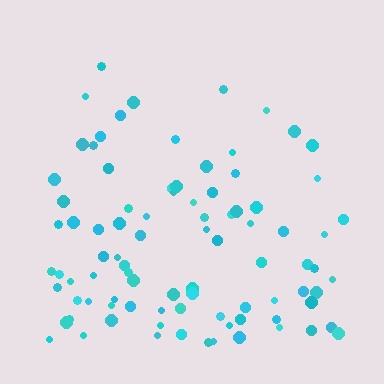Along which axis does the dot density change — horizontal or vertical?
Vertical.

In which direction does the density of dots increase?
From top to bottom, with the bottom side densest.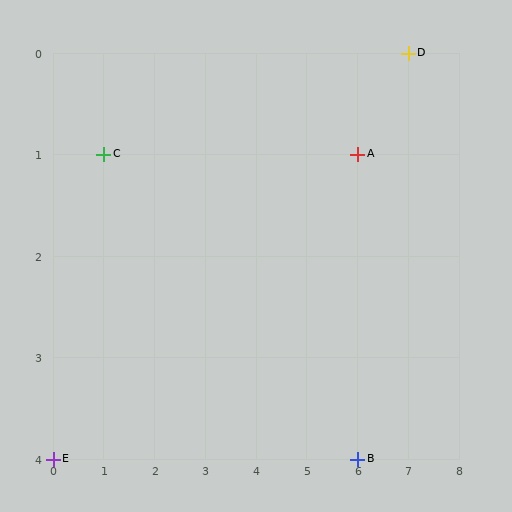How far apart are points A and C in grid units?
Points A and C are 5 columns apart.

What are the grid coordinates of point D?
Point D is at grid coordinates (7, 0).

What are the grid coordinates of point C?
Point C is at grid coordinates (1, 1).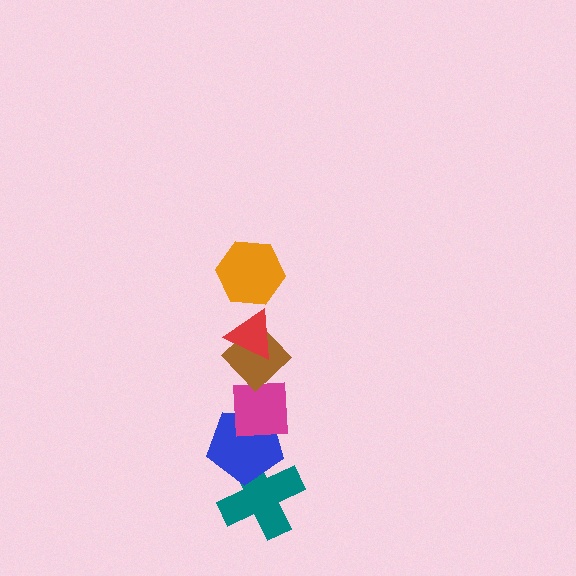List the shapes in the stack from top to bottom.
From top to bottom: the orange hexagon, the red triangle, the brown diamond, the magenta square, the blue pentagon, the teal cross.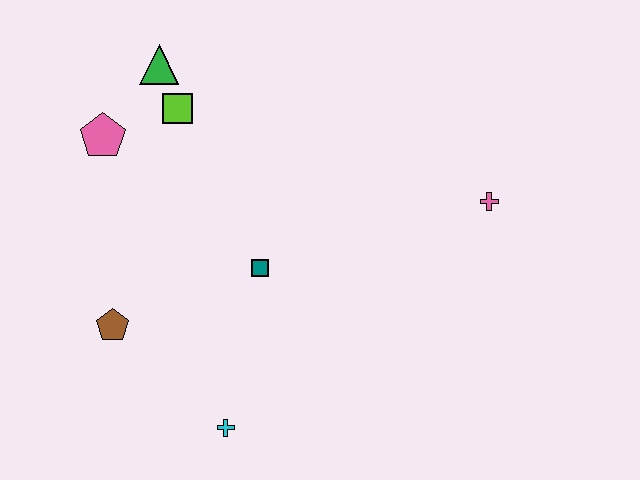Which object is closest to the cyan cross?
The brown pentagon is closest to the cyan cross.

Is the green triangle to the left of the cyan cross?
Yes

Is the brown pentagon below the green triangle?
Yes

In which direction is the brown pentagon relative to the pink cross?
The brown pentagon is to the left of the pink cross.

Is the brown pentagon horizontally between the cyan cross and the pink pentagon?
Yes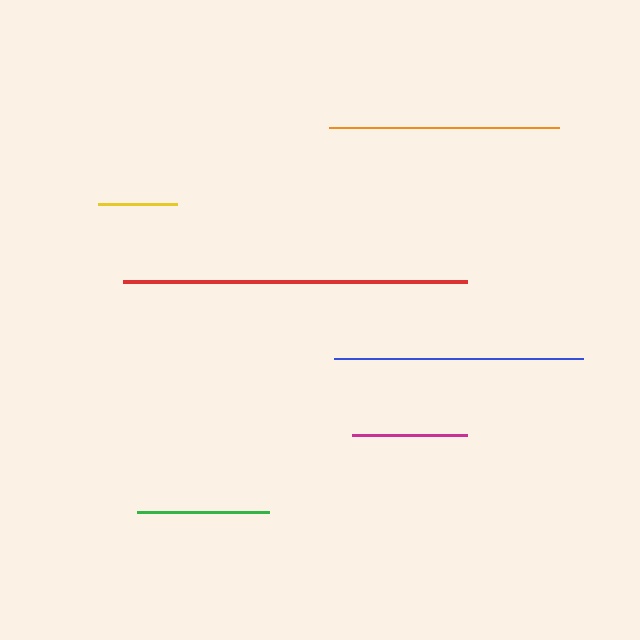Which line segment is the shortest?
The yellow line is the shortest at approximately 79 pixels.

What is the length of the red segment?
The red segment is approximately 344 pixels long.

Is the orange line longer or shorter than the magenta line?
The orange line is longer than the magenta line.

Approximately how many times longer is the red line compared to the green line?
The red line is approximately 2.6 times the length of the green line.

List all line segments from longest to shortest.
From longest to shortest: red, blue, orange, green, magenta, yellow.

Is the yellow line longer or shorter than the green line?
The green line is longer than the yellow line.